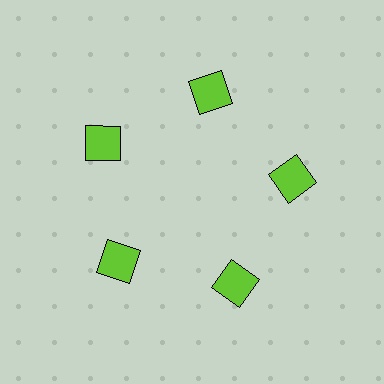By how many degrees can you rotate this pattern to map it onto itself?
The pattern maps onto itself every 72 degrees of rotation.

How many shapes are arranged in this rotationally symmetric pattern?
There are 5 shapes, arranged in 5 groups of 1.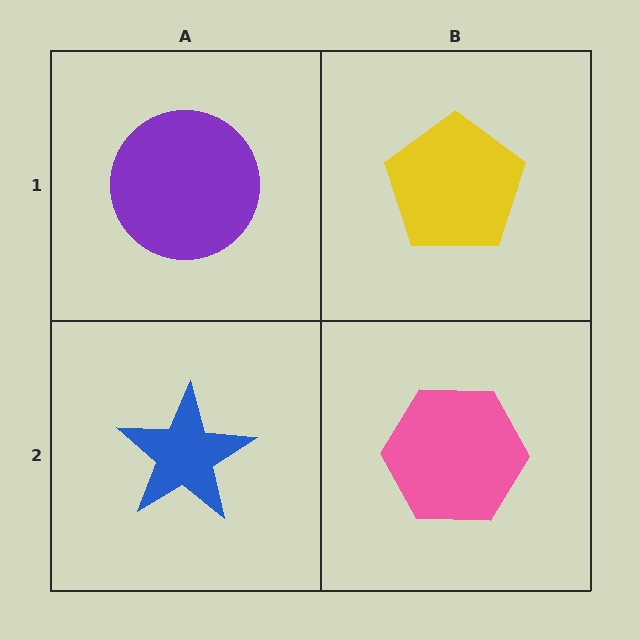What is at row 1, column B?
A yellow pentagon.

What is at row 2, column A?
A blue star.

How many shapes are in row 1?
2 shapes.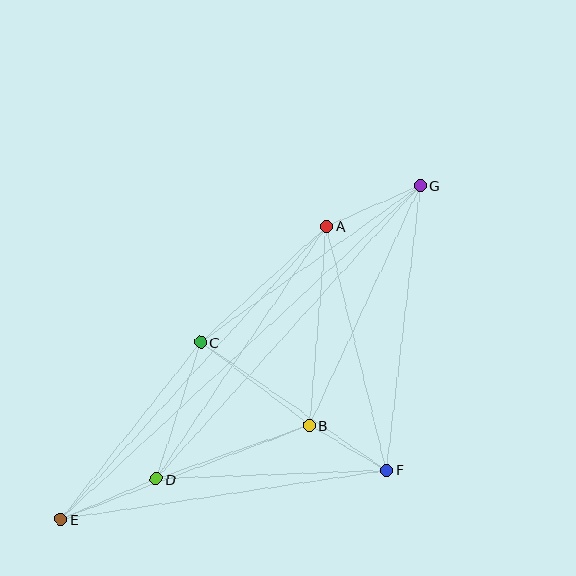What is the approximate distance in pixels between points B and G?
The distance between B and G is approximately 264 pixels.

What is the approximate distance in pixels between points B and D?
The distance between B and D is approximately 162 pixels.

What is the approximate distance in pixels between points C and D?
The distance between C and D is approximately 144 pixels.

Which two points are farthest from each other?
Points E and G are farthest from each other.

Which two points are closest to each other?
Points B and F are closest to each other.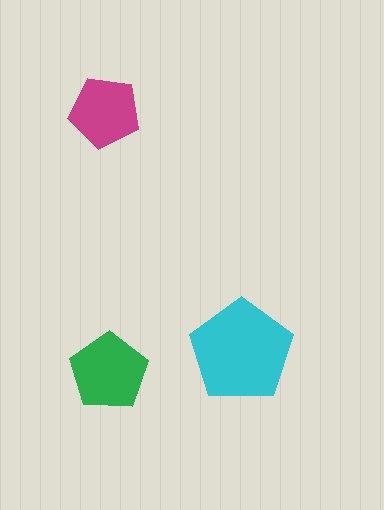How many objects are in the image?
There are 3 objects in the image.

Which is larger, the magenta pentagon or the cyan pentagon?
The cyan one.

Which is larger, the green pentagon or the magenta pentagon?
The green one.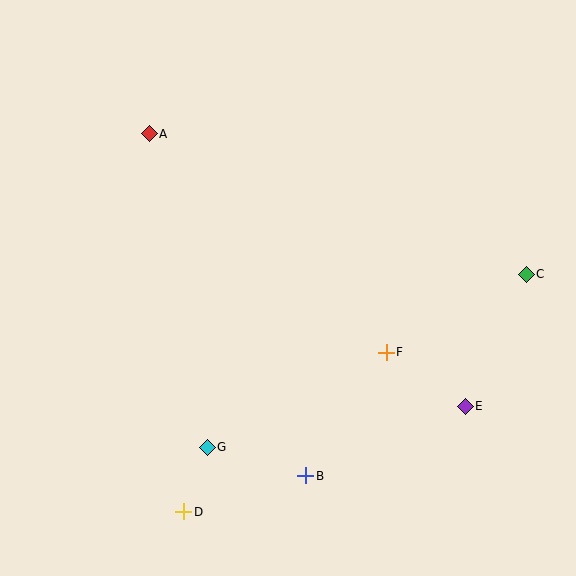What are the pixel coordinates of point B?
Point B is at (306, 476).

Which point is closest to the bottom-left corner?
Point D is closest to the bottom-left corner.